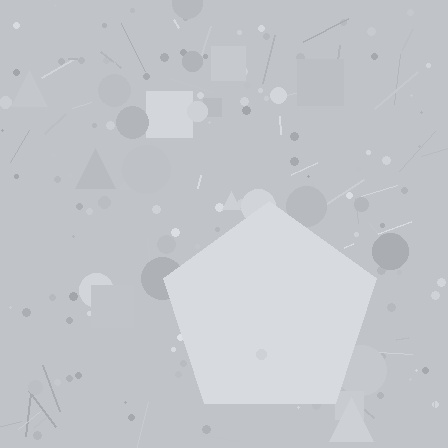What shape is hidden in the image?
A pentagon is hidden in the image.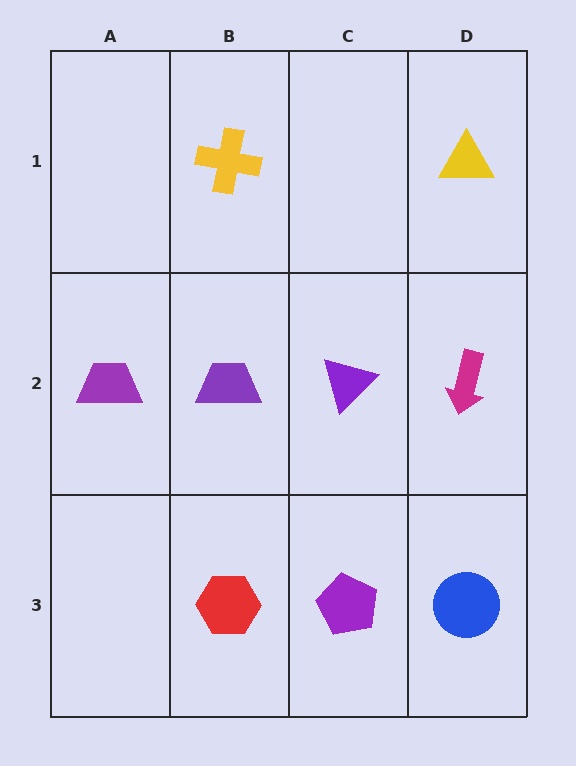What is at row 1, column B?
A yellow cross.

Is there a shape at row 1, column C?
No, that cell is empty.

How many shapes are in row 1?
2 shapes.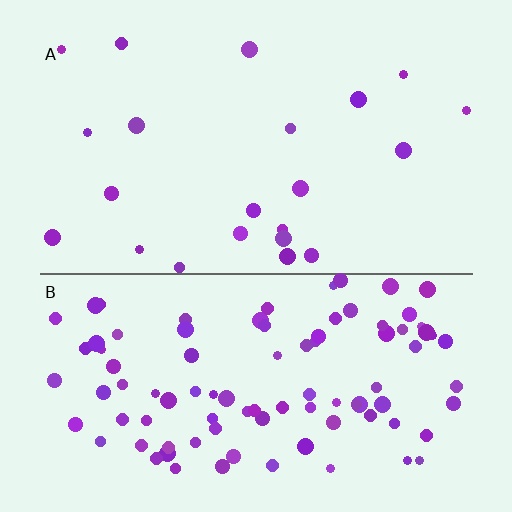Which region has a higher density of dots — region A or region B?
B (the bottom).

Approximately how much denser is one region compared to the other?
Approximately 4.3× — region B over region A.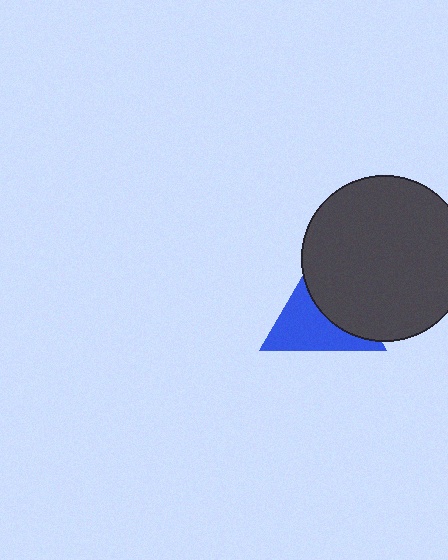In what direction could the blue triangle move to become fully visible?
The blue triangle could move left. That would shift it out from behind the dark gray circle entirely.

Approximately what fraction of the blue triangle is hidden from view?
Roughly 47% of the blue triangle is hidden behind the dark gray circle.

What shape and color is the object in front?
The object in front is a dark gray circle.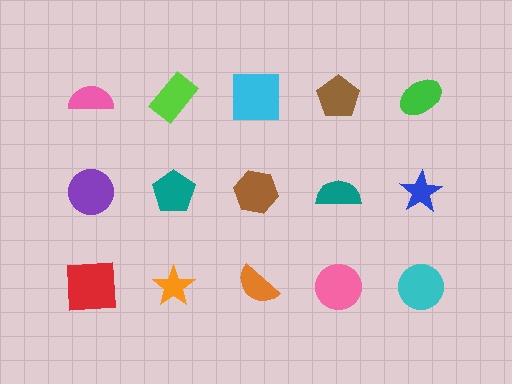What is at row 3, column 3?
An orange semicircle.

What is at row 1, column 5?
A green ellipse.